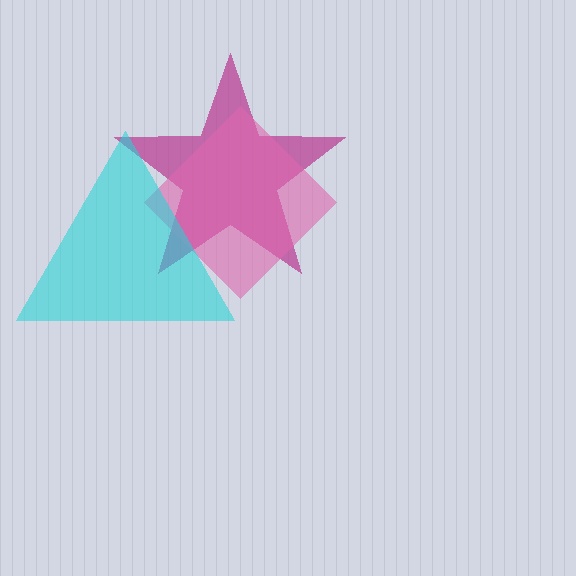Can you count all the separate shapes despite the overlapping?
Yes, there are 3 separate shapes.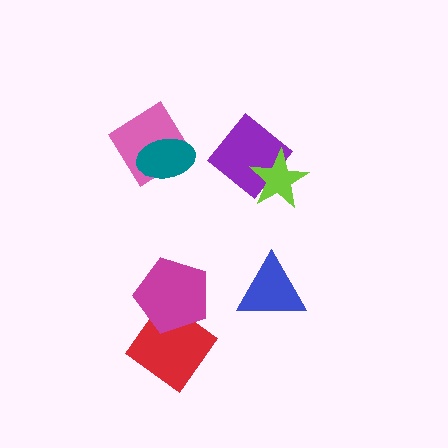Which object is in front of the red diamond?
The magenta pentagon is in front of the red diamond.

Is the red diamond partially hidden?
Yes, it is partially covered by another shape.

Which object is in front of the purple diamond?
The lime star is in front of the purple diamond.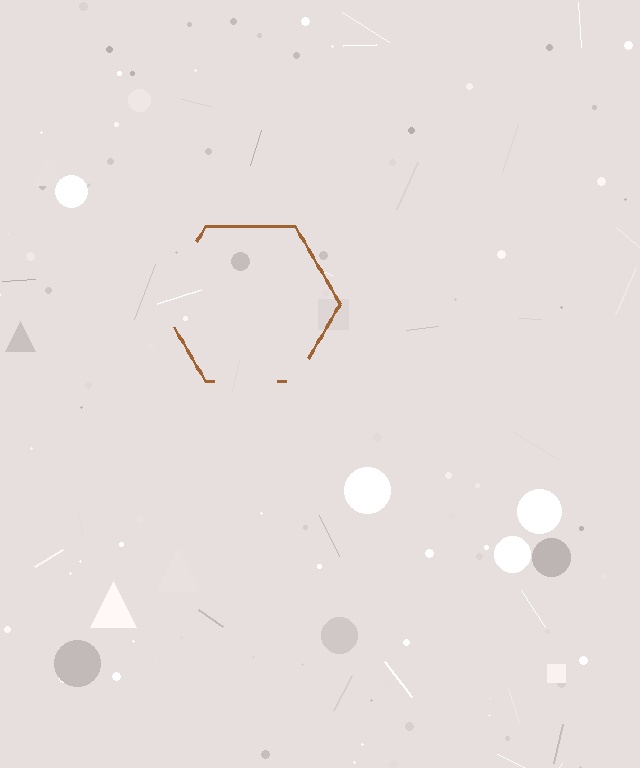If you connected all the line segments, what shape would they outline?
They would outline a hexagon.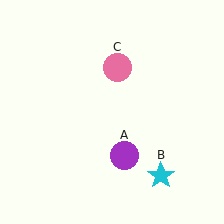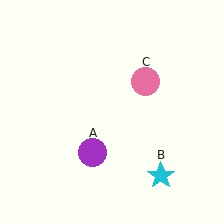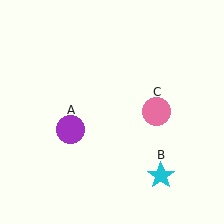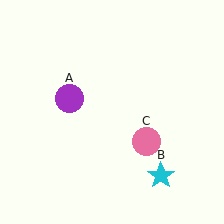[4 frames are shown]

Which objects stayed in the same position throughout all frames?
Cyan star (object B) remained stationary.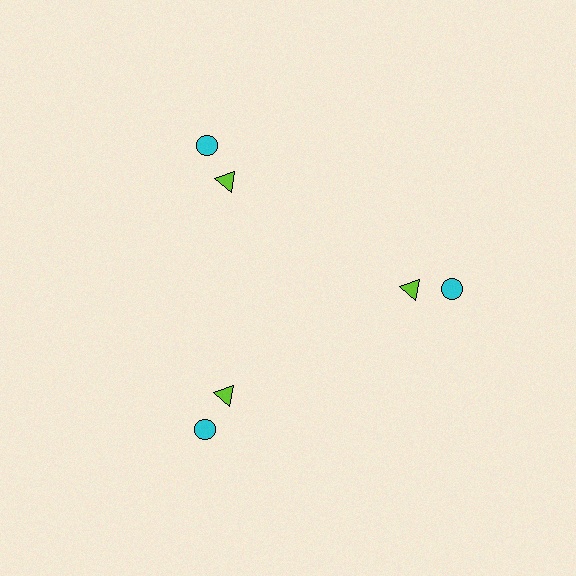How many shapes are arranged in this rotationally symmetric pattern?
There are 6 shapes, arranged in 3 groups of 2.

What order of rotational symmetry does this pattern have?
This pattern has 3-fold rotational symmetry.